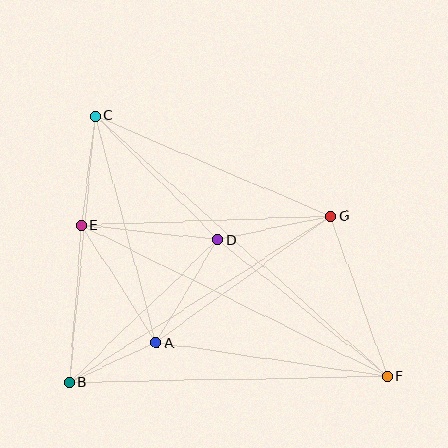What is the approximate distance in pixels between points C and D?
The distance between C and D is approximately 175 pixels.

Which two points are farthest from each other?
Points C and F are farthest from each other.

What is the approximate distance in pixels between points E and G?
The distance between E and G is approximately 249 pixels.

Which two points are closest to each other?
Points A and B are closest to each other.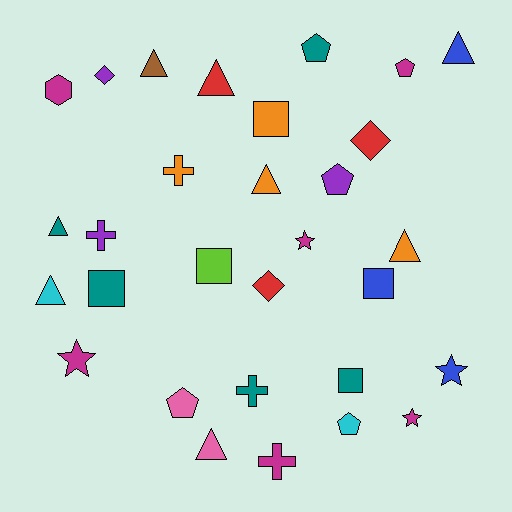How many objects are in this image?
There are 30 objects.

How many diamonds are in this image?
There are 3 diamonds.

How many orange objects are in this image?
There are 4 orange objects.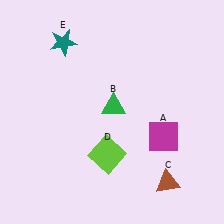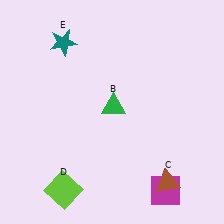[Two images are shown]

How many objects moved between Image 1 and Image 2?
2 objects moved between the two images.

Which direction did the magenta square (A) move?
The magenta square (A) moved down.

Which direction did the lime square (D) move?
The lime square (D) moved left.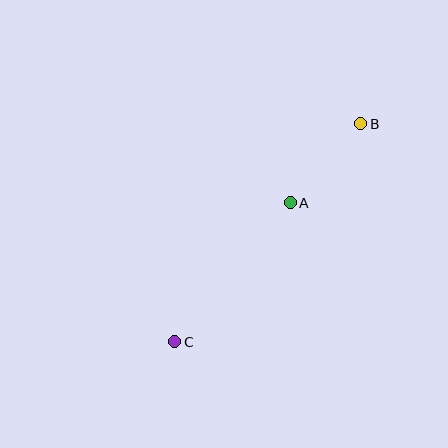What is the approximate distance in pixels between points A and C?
The distance between A and C is approximately 181 pixels.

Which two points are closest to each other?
Points A and B are closest to each other.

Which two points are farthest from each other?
Points B and C are farthest from each other.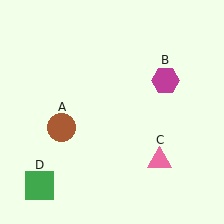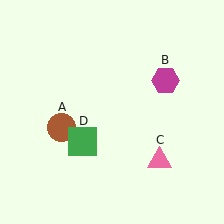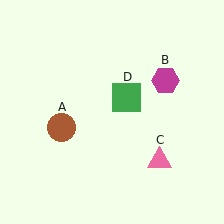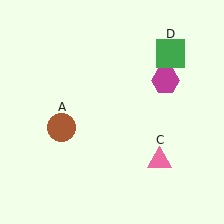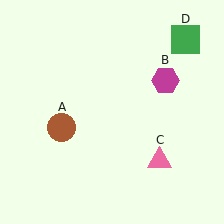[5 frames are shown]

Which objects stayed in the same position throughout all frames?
Brown circle (object A) and magenta hexagon (object B) and pink triangle (object C) remained stationary.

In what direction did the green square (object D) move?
The green square (object D) moved up and to the right.